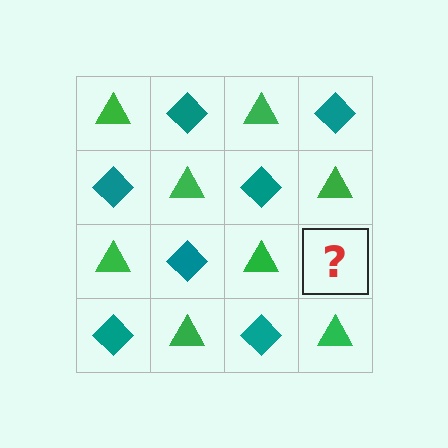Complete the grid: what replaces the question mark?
The question mark should be replaced with a teal diamond.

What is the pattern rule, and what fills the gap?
The rule is that it alternates green triangle and teal diamond in a checkerboard pattern. The gap should be filled with a teal diamond.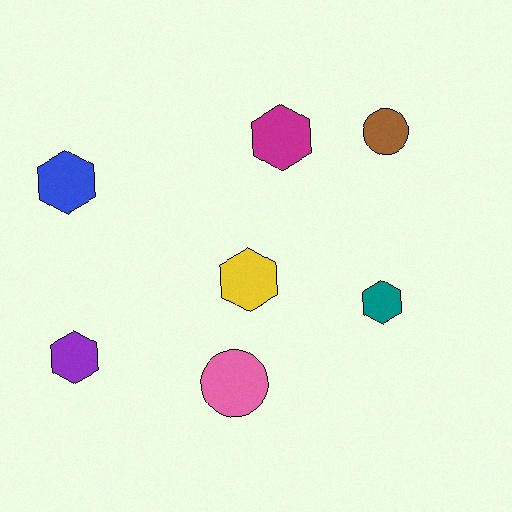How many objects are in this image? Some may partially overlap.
There are 7 objects.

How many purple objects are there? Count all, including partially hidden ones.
There is 1 purple object.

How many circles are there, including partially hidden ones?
There are 2 circles.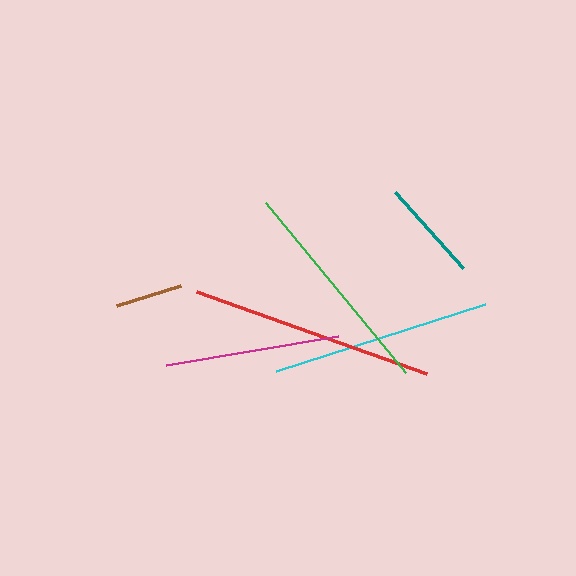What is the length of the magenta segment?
The magenta segment is approximately 174 pixels long.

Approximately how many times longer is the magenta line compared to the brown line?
The magenta line is approximately 2.6 times the length of the brown line.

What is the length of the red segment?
The red segment is approximately 244 pixels long.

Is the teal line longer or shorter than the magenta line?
The magenta line is longer than the teal line.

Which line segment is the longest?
The red line is the longest at approximately 244 pixels.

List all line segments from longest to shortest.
From longest to shortest: red, cyan, green, magenta, teal, brown.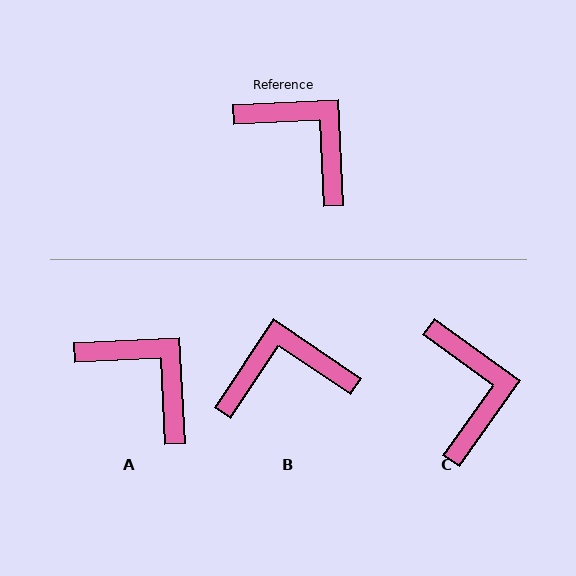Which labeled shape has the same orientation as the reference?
A.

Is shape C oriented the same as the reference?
No, it is off by about 38 degrees.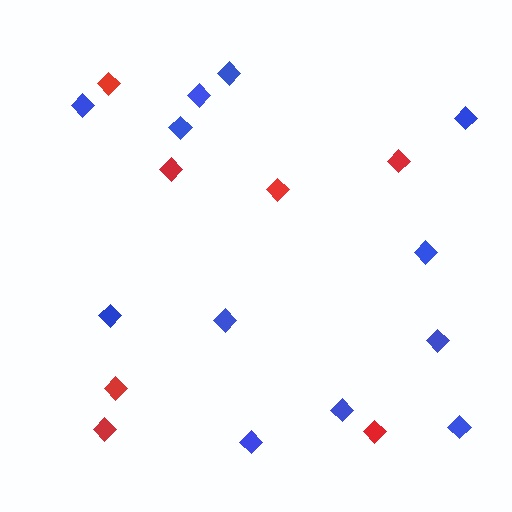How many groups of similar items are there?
There are 2 groups: one group of red diamonds (7) and one group of blue diamonds (12).